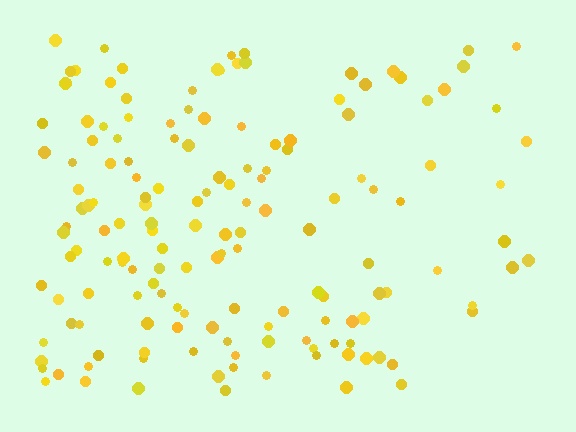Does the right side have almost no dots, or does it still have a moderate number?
Still a moderate number, just noticeably fewer than the left.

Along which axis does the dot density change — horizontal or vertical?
Horizontal.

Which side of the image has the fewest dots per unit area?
The right.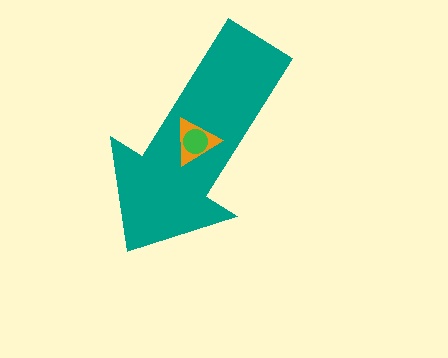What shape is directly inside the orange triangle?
The green circle.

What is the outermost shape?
The teal arrow.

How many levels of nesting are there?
3.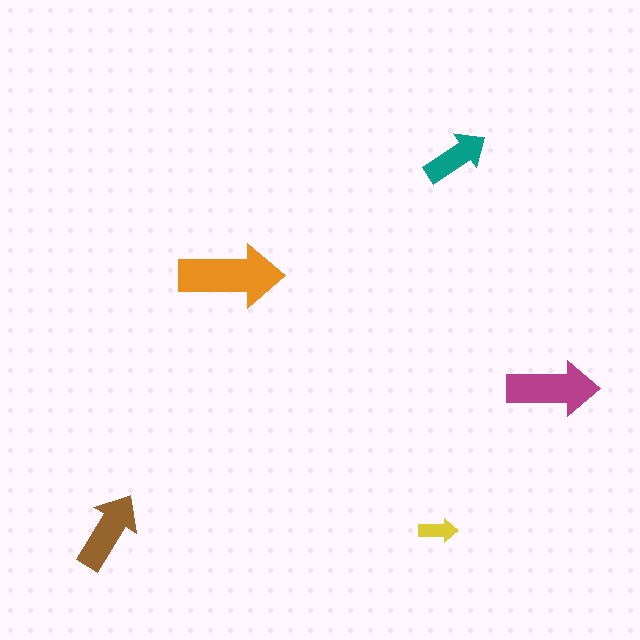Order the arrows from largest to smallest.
the orange one, the magenta one, the brown one, the teal one, the yellow one.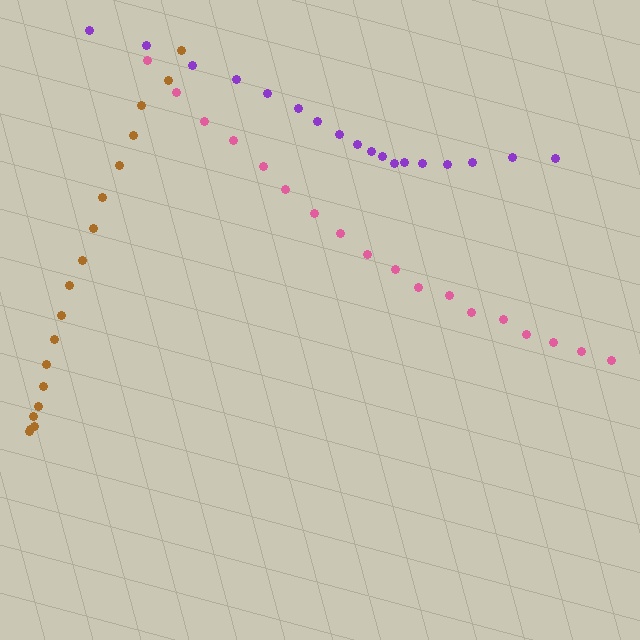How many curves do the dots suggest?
There are 3 distinct paths.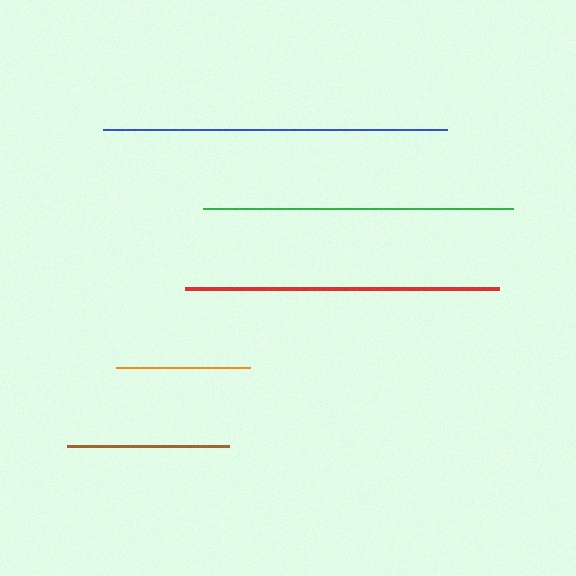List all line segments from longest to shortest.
From longest to shortest: blue, red, green, brown, orange.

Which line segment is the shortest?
The orange line is the shortest at approximately 134 pixels.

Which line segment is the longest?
The blue line is the longest at approximately 345 pixels.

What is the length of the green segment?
The green segment is approximately 310 pixels long.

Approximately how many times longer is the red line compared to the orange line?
The red line is approximately 2.3 times the length of the orange line.